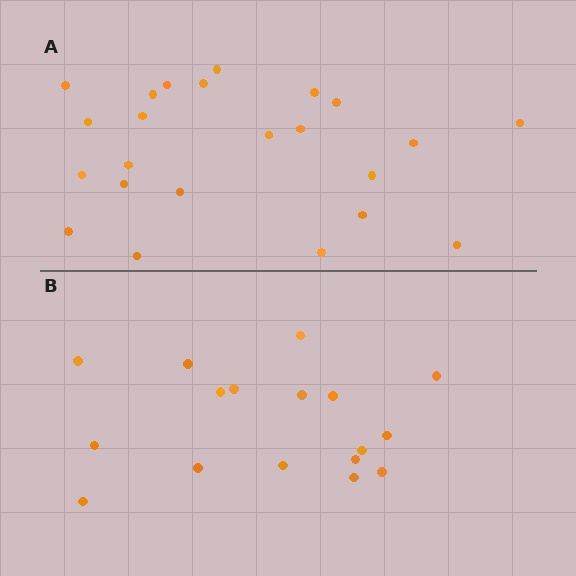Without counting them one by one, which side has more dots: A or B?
Region A (the top region) has more dots.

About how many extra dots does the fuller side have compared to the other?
Region A has about 6 more dots than region B.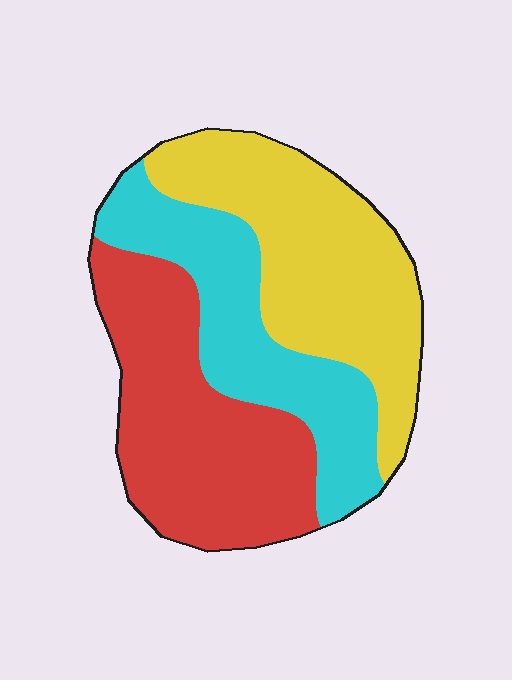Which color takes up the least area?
Cyan, at roughly 30%.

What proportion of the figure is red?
Red covers 36% of the figure.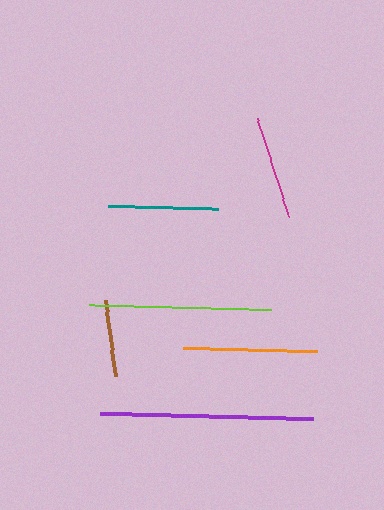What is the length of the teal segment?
The teal segment is approximately 109 pixels long.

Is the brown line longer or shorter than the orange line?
The orange line is longer than the brown line.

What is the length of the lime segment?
The lime segment is approximately 183 pixels long.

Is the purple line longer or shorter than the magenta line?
The purple line is longer than the magenta line.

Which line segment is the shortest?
The brown line is the shortest at approximately 77 pixels.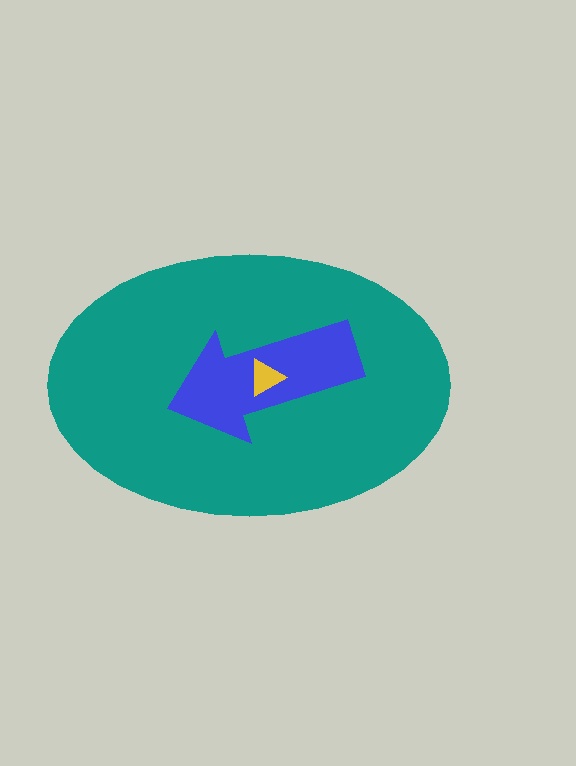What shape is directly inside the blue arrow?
The yellow triangle.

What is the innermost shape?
The yellow triangle.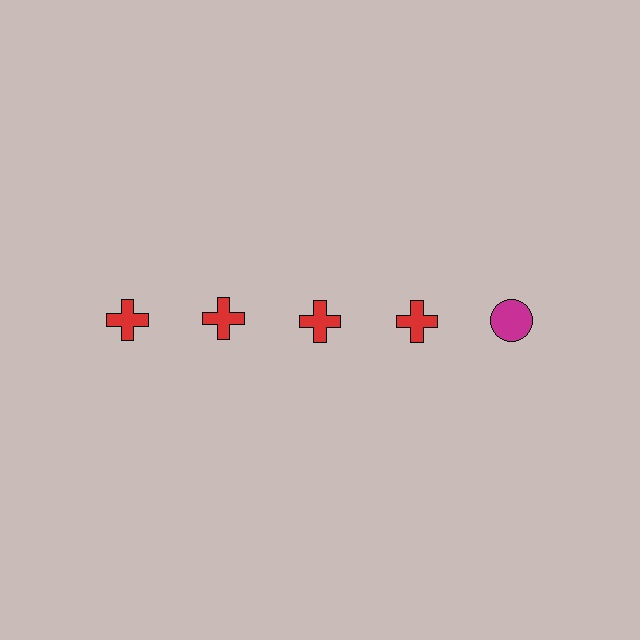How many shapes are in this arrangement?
There are 5 shapes arranged in a grid pattern.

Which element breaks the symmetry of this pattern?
The magenta circle in the top row, rightmost column breaks the symmetry. All other shapes are red crosses.